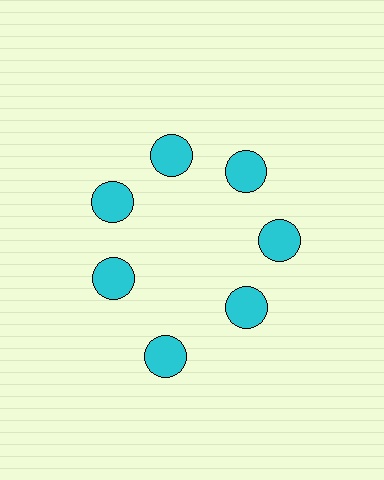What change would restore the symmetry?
The symmetry would be restored by moving it inward, back onto the ring so that all 7 circles sit at equal angles and equal distance from the center.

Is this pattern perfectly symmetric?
No. The 7 cyan circles are arranged in a ring, but one element near the 6 o'clock position is pushed outward from the center, breaking the 7-fold rotational symmetry.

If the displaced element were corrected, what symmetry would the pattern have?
It would have 7-fold rotational symmetry — the pattern would map onto itself every 51 degrees.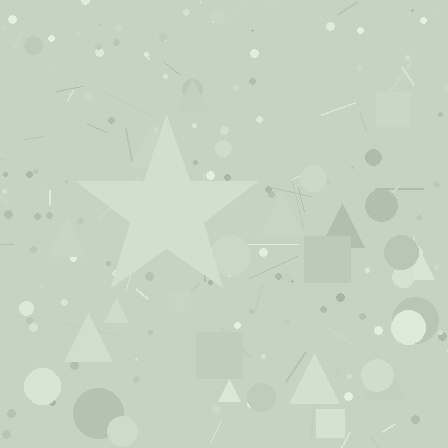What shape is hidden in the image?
A star is hidden in the image.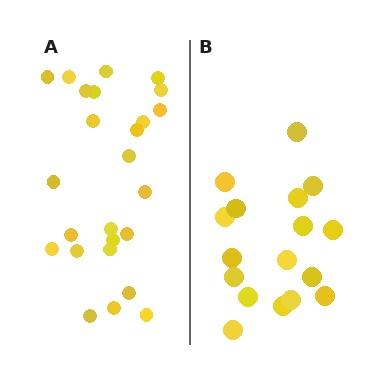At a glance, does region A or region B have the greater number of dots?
Region A (the left region) has more dots.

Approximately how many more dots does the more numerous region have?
Region A has roughly 8 or so more dots than region B.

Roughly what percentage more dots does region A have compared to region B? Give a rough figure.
About 45% more.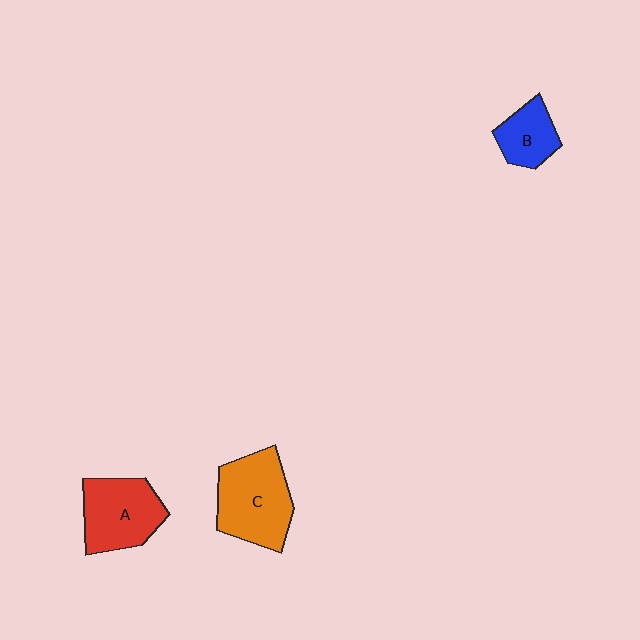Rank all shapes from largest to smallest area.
From largest to smallest: C (orange), A (red), B (blue).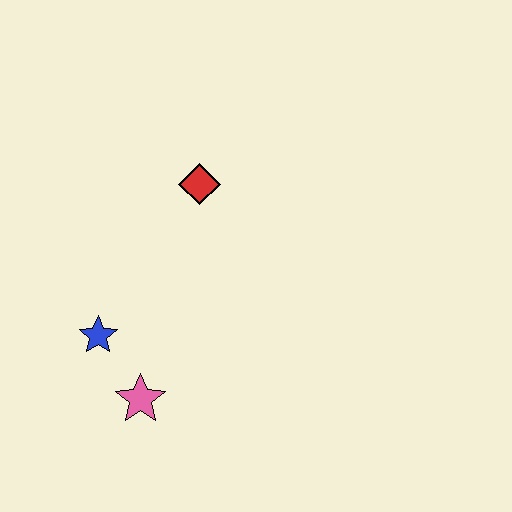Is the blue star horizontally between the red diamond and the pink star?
No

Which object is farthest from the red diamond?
The pink star is farthest from the red diamond.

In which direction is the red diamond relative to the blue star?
The red diamond is above the blue star.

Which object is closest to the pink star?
The blue star is closest to the pink star.